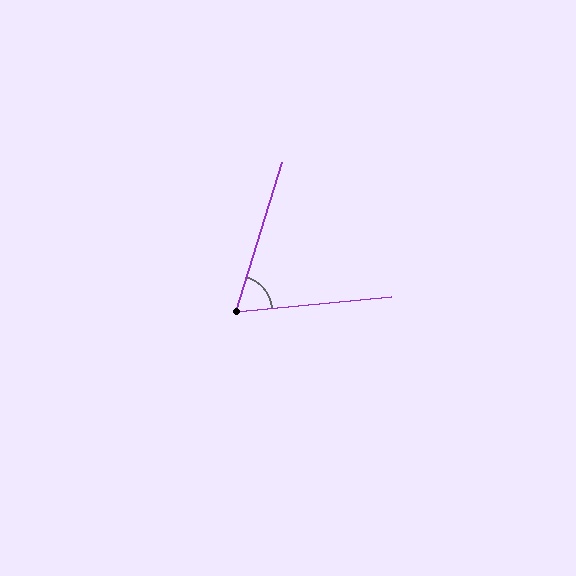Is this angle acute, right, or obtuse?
It is acute.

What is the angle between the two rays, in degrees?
Approximately 68 degrees.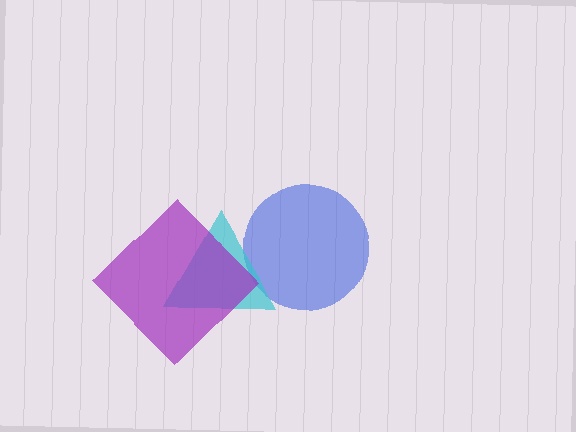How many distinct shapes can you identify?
There are 3 distinct shapes: a blue circle, a cyan triangle, a purple diamond.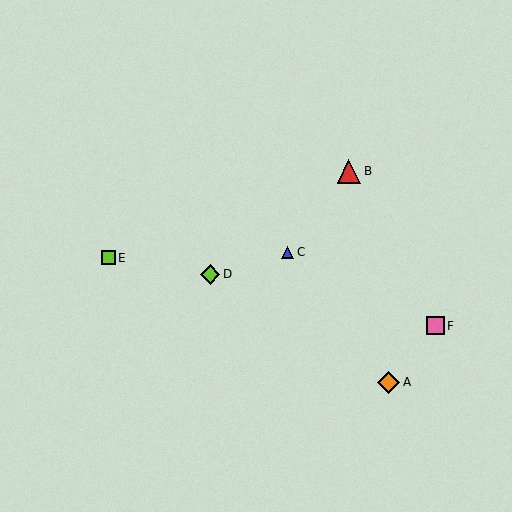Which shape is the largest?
The red triangle (labeled B) is the largest.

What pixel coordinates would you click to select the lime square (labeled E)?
Click at (109, 258) to select the lime square E.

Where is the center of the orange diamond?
The center of the orange diamond is at (389, 382).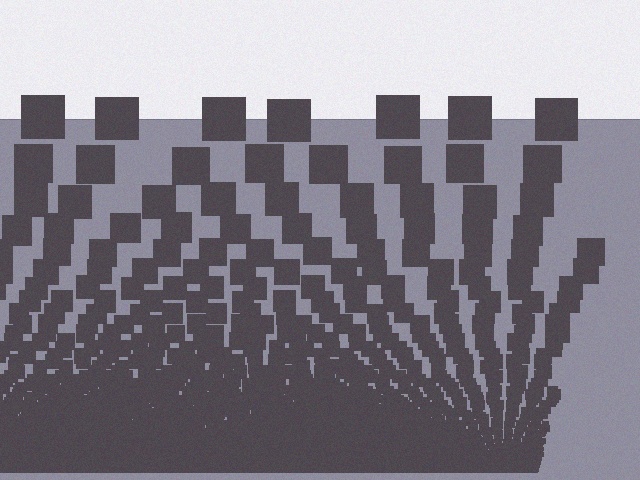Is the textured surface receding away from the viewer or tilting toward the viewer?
The surface appears to tilt toward the viewer. Texture elements get larger and sparser toward the top.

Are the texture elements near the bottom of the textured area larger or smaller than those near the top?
Smaller. The gradient is inverted — elements near the bottom are smaller and denser.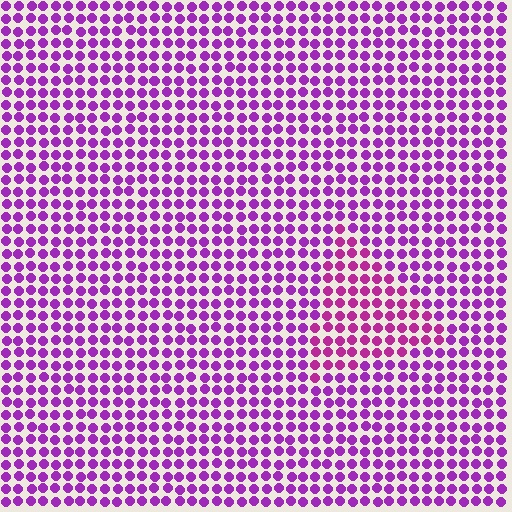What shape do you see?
I see a triangle.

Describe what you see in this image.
The image is filled with small purple elements in a uniform arrangement. A triangle-shaped region is visible where the elements are tinted to a slightly different hue, forming a subtle color boundary.